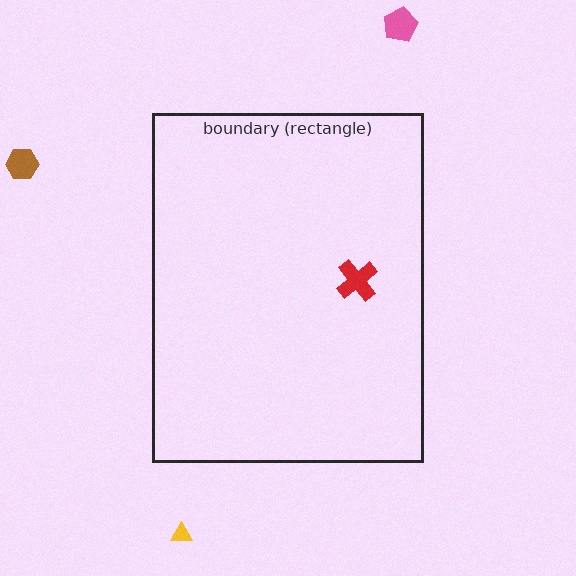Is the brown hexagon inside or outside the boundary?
Outside.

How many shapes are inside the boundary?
1 inside, 3 outside.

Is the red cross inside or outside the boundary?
Inside.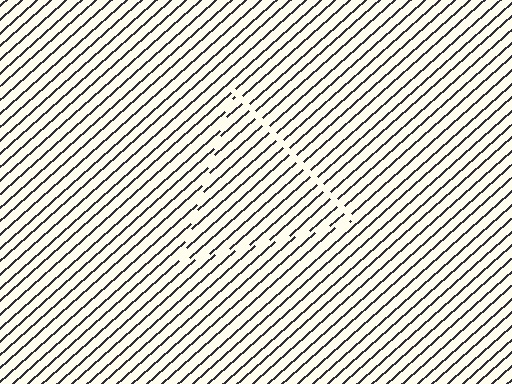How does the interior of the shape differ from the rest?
The interior of the shape contains the same grating, shifted by half a period — the contour is defined by the phase discontinuity where line-ends from the inner and outer gratings abut.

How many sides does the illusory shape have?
3 sides — the line-ends trace a triangle.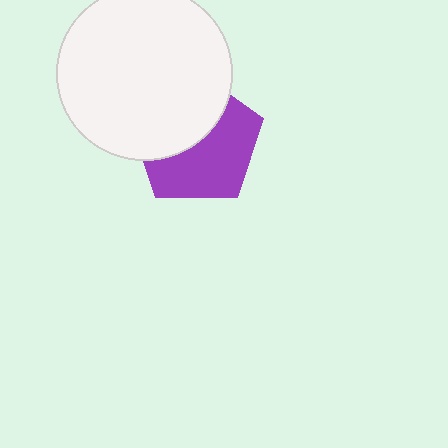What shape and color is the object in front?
The object in front is a white circle.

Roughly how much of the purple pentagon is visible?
About half of it is visible (roughly 55%).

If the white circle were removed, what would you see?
You would see the complete purple pentagon.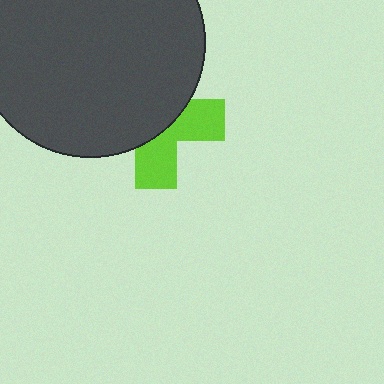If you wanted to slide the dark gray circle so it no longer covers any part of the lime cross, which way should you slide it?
Slide it toward the upper-left — that is the most direct way to separate the two shapes.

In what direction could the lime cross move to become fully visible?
The lime cross could move toward the lower-right. That would shift it out from behind the dark gray circle entirely.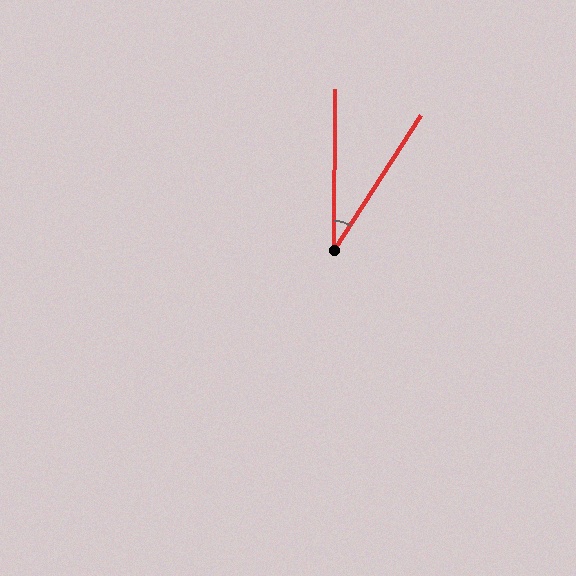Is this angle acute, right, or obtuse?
It is acute.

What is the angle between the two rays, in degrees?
Approximately 32 degrees.